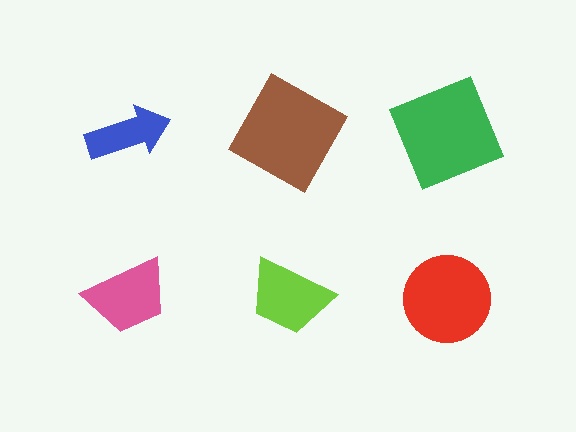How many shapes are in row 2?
3 shapes.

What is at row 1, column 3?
A green square.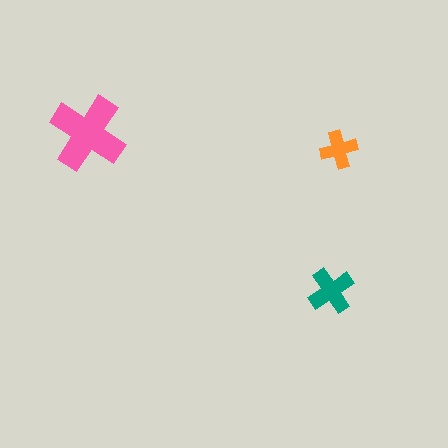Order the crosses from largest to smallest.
the pink one, the teal one, the orange one.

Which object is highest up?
The pink cross is topmost.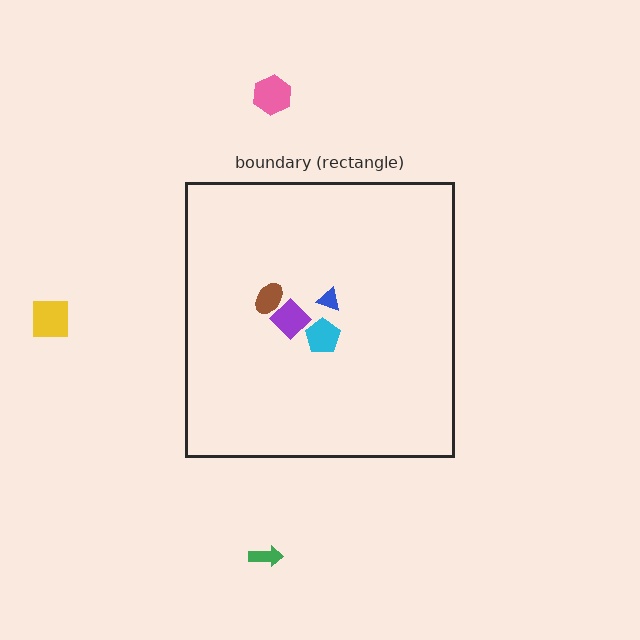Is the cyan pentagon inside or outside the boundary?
Inside.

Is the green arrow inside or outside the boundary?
Outside.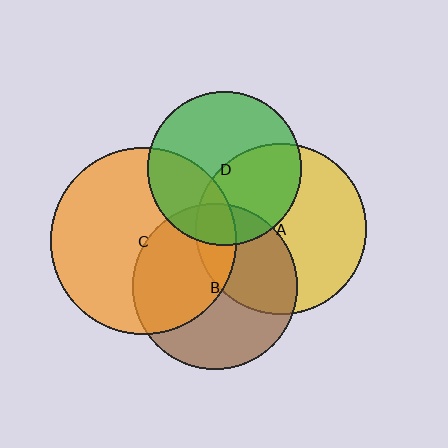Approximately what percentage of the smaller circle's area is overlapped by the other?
Approximately 15%.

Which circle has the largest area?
Circle C (orange).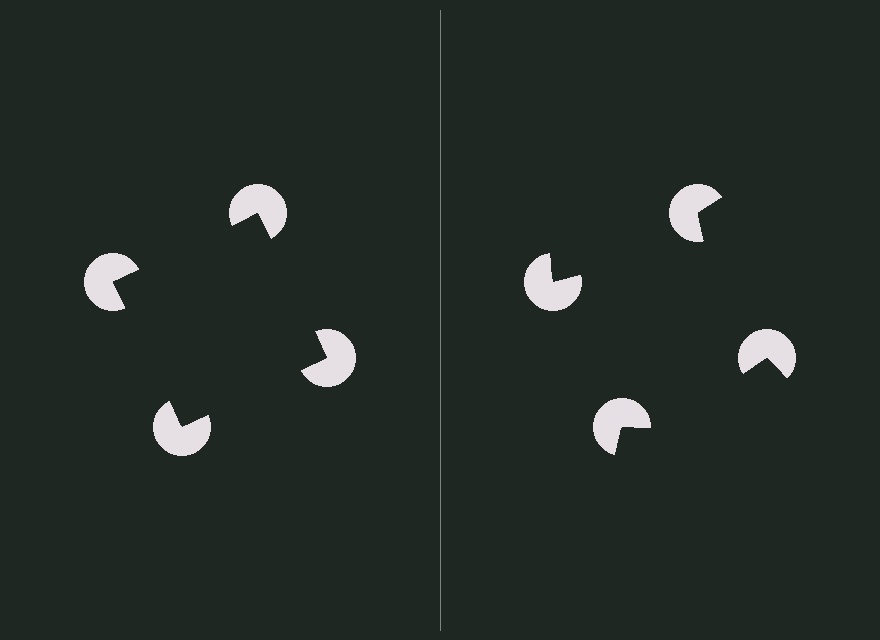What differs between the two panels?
The pac-man discs are positioned identically on both sides; only the wedge orientations differ. On the left they align to a square; on the right they are misaligned.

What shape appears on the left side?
An illusory square.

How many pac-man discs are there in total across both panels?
8 — 4 on each side.